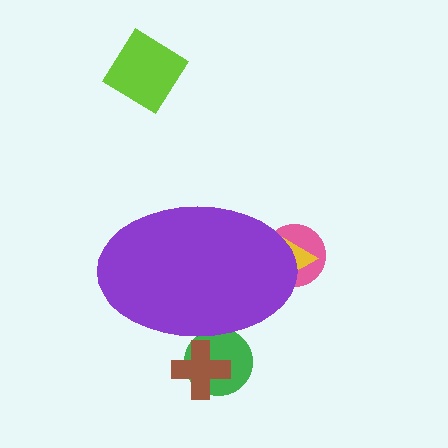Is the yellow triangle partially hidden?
Yes, the yellow triangle is partially hidden behind the purple ellipse.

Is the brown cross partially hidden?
Yes, the brown cross is partially hidden behind the purple ellipse.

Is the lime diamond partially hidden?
No, the lime diamond is fully visible.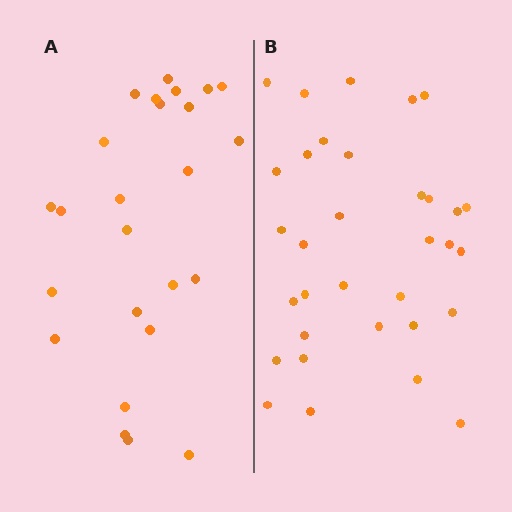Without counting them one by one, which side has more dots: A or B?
Region B (the right region) has more dots.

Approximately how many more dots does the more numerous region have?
Region B has roughly 8 or so more dots than region A.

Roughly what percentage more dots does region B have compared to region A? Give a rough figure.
About 30% more.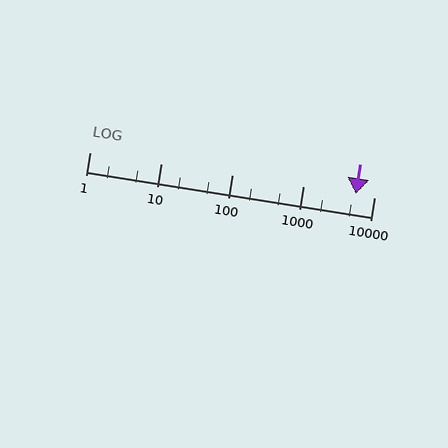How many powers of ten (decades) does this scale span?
The scale spans 4 decades, from 1 to 10000.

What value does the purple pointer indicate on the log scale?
The pointer indicates approximately 5600.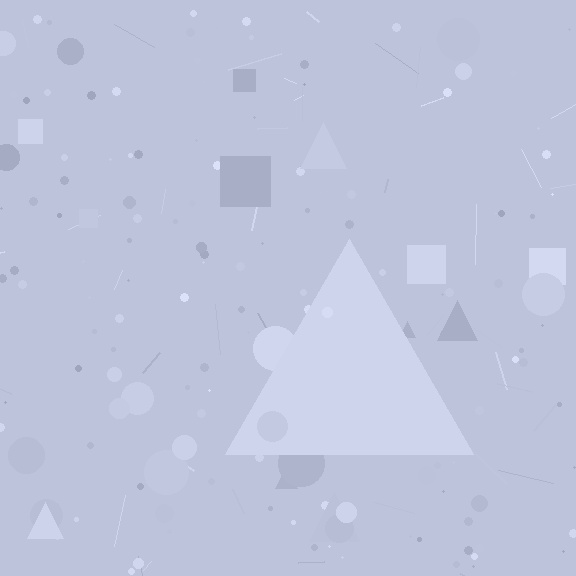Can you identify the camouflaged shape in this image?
The camouflaged shape is a triangle.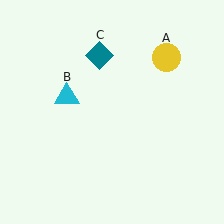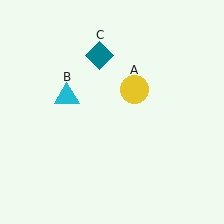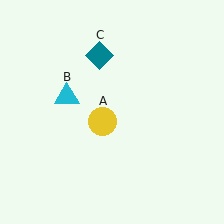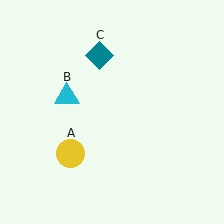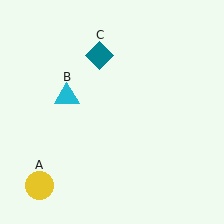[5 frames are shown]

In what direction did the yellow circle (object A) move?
The yellow circle (object A) moved down and to the left.